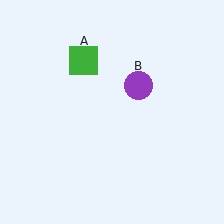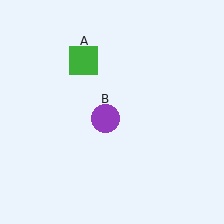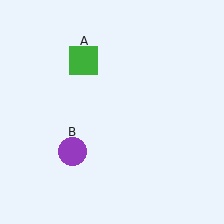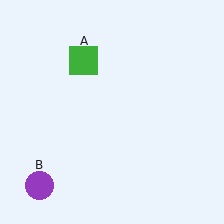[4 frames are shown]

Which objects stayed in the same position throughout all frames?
Green square (object A) remained stationary.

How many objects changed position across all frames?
1 object changed position: purple circle (object B).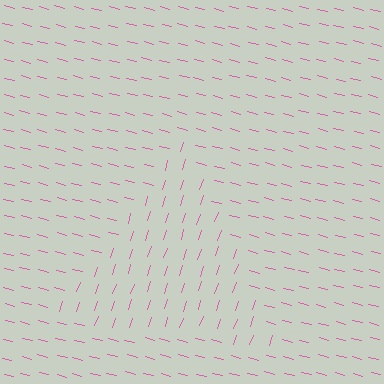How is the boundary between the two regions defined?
The boundary is defined purely by a change in line orientation (approximately 85 degrees difference). All lines are the same color and thickness.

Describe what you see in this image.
The image is filled with small pink line segments. A triangle region in the image has lines oriented differently from the surrounding lines, creating a visible texture boundary.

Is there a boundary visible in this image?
Yes, there is a texture boundary formed by a change in line orientation.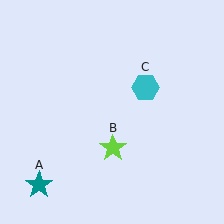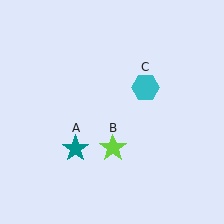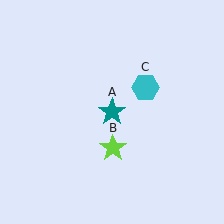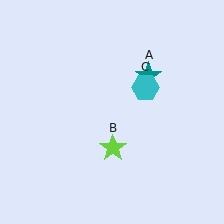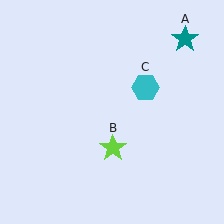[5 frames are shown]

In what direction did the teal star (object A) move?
The teal star (object A) moved up and to the right.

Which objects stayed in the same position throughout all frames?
Lime star (object B) and cyan hexagon (object C) remained stationary.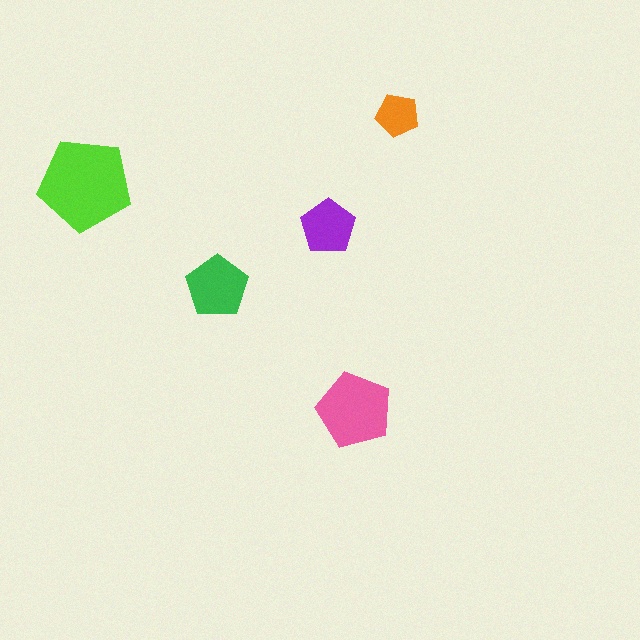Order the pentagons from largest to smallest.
the lime one, the pink one, the green one, the purple one, the orange one.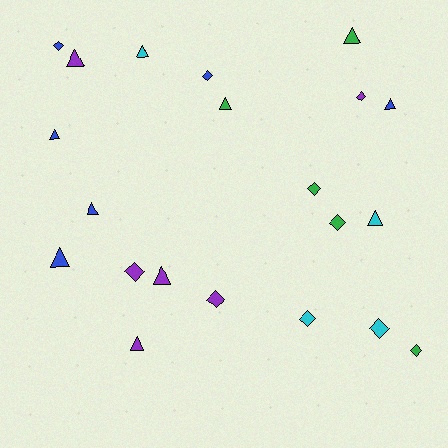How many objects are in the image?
There are 21 objects.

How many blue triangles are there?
There are 4 blue triangles.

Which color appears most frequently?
Blue, with 6 objects.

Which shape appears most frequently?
Triangle, with 11 objects.